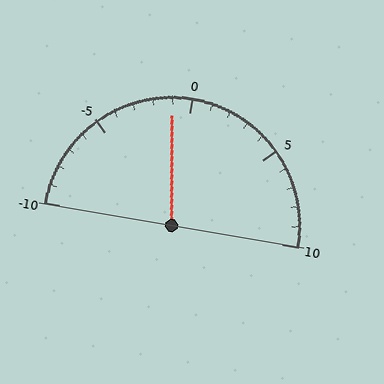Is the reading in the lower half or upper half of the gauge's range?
The reading is in the lower half of the range (-10 to 10).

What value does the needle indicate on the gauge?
The needle indicates approximately -1.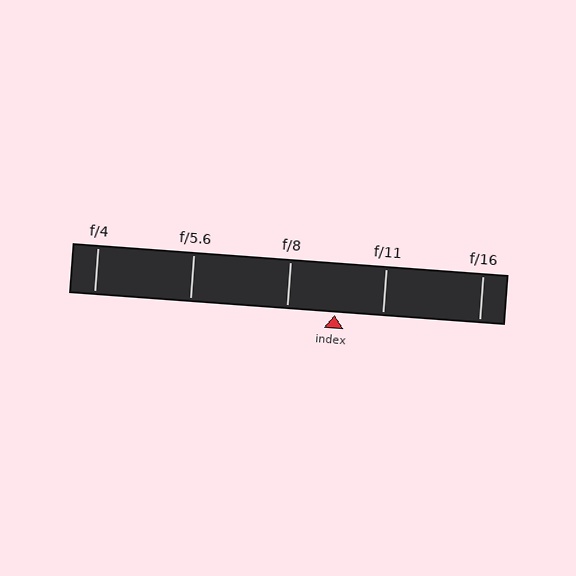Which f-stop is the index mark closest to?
The index mark is closest to f/11.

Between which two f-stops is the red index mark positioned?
The index mark is between f/8 and f/11.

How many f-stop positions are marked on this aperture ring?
There are 5 f-stop positions marked.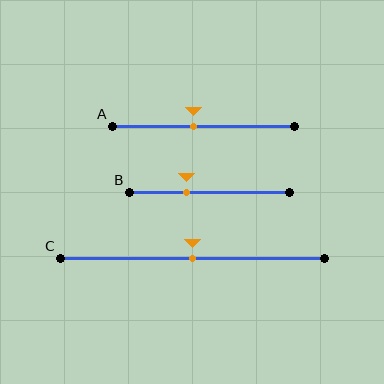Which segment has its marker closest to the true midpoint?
Segment C has its marker closest to the true midpoint.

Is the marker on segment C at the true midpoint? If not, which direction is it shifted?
Yes, the marker on segment C is at the true midpoint.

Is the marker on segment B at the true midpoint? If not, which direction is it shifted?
No, the marker on segment B is shifted to the left by about 14% of the segment length.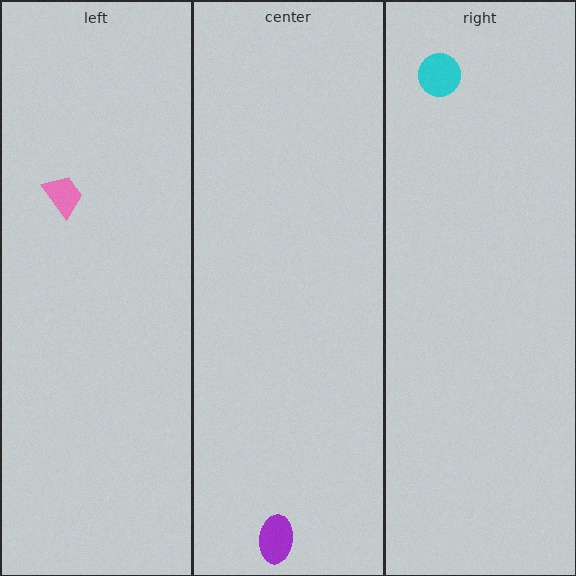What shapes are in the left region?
The pink trapezoid.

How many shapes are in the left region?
1.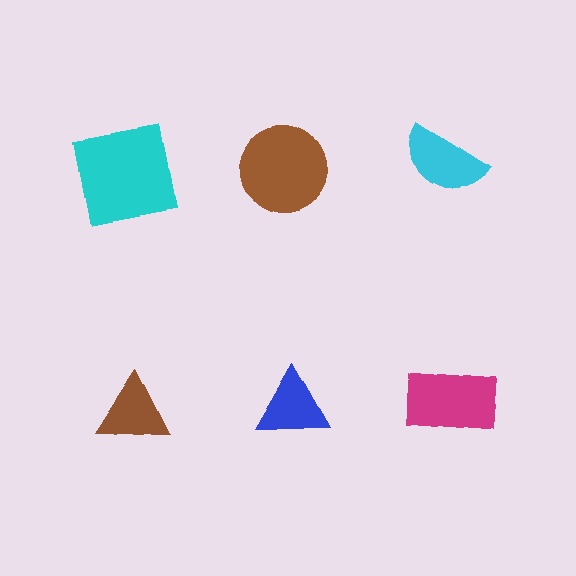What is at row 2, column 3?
A magenta rectangle.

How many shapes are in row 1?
3 shapes.